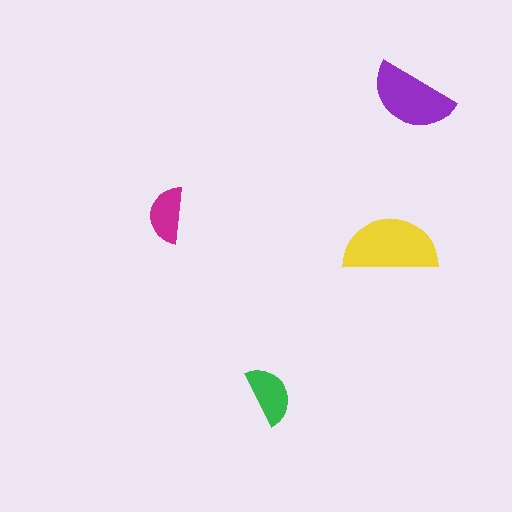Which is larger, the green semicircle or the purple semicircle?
The purple one.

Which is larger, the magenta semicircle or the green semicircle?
The green one.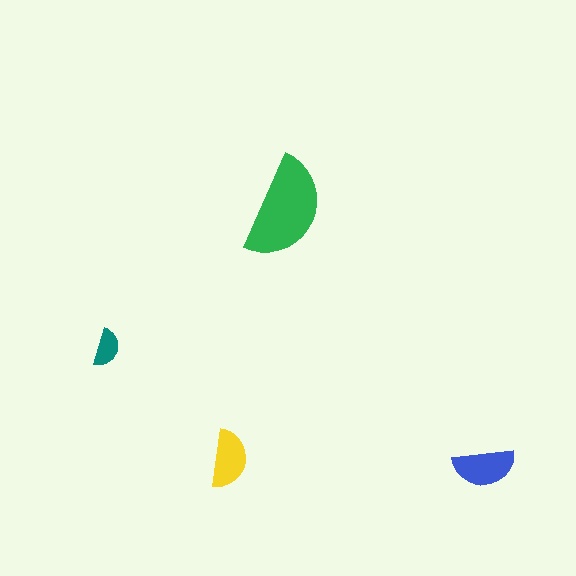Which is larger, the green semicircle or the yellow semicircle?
The green one.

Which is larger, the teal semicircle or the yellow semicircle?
The yellow one.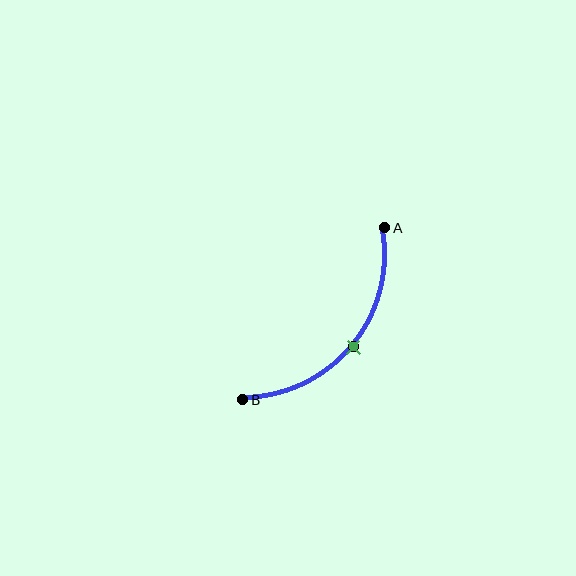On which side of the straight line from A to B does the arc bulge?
The arc bulges below and to the right of the straight line connecting A and B.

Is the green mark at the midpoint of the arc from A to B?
Yes. The green mark lies on the arc at equal arc-length from both A and B — it is the arc midpoint.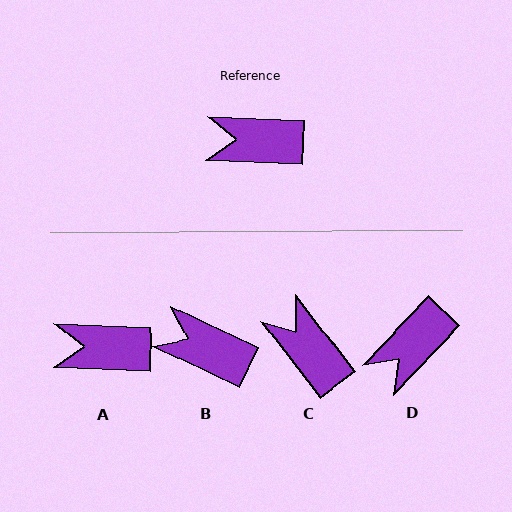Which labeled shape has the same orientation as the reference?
A.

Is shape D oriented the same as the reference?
No, it is off by about 48 degrees.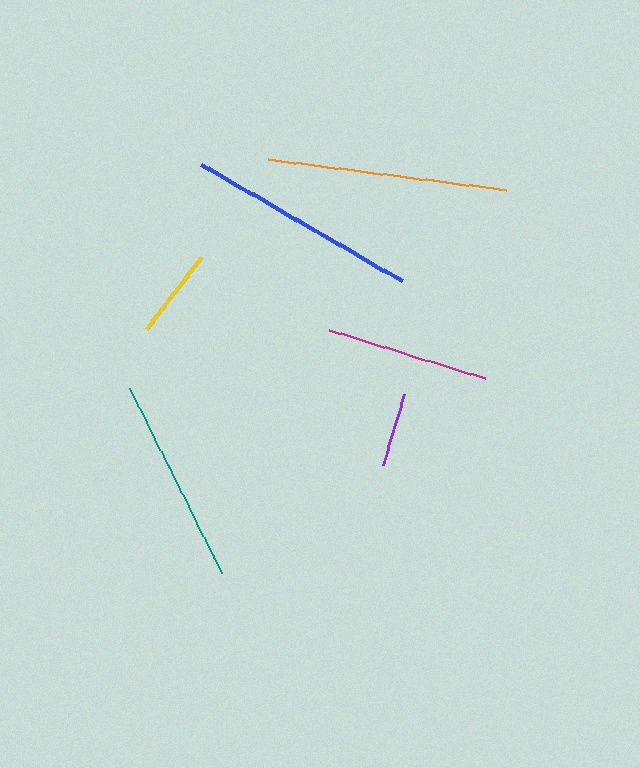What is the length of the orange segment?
The orange segment is approximately 239 pixels long.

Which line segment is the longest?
The orange line is the longest at approximately 239 pixels.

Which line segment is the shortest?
The purple line is the shortest at approximately 73 pixels.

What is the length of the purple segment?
The purple segment is approximately 73 pixels long.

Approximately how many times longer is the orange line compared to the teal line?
The orange line is approximately 1.2 times the length of the teal line.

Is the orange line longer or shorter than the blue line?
The orange line is longer than the blue line.